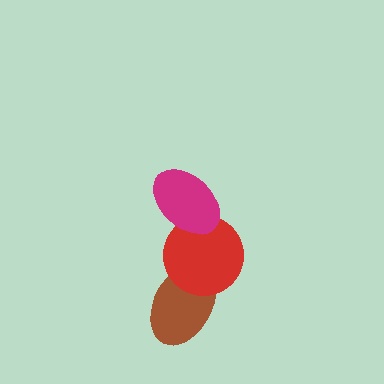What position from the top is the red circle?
The red circle is 2nd from the top.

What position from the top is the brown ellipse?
The brown ellipse is 3rd from the top.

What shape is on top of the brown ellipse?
The red circle is on top of the brown ellipse.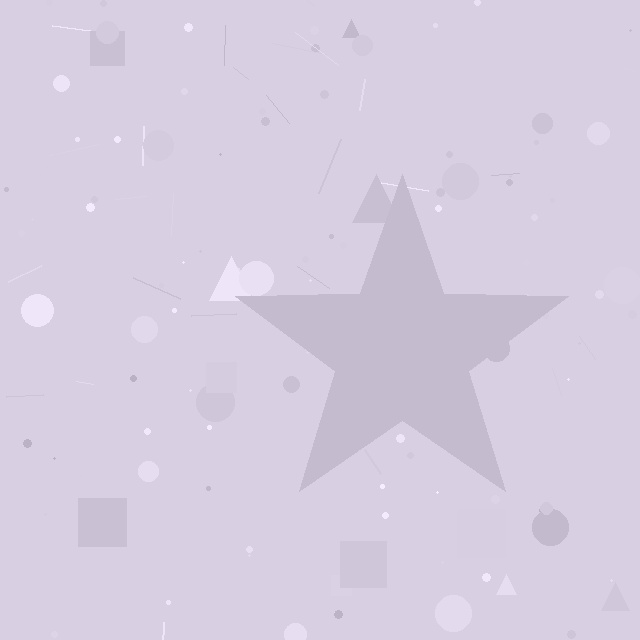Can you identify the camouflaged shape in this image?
The camouflaged shape is a star.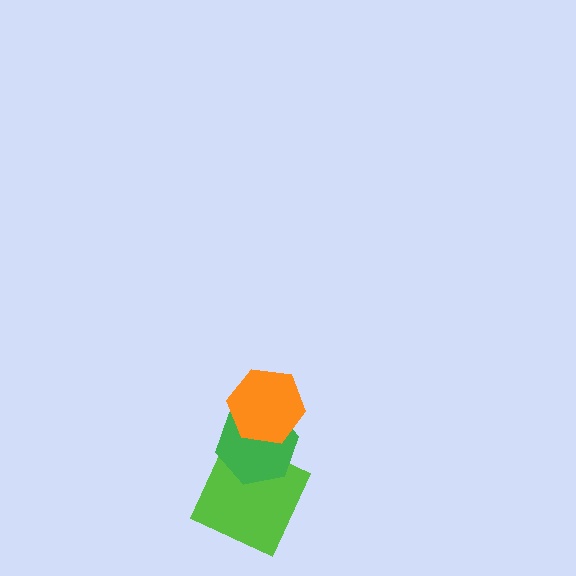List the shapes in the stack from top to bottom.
From top to bottom: the orange hexagon, the green hexagon, the lime square.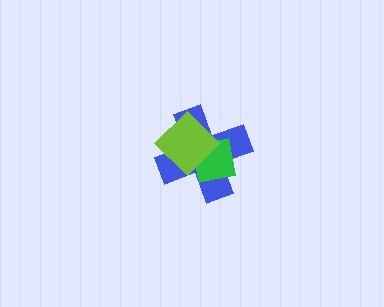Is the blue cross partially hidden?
Yes, it is partially covered by another shape.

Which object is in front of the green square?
The lime diamond is in front of the green square.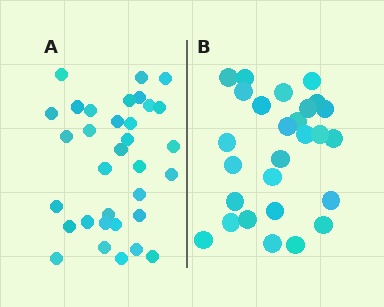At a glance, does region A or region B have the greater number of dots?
Region A (the left region) has more dots.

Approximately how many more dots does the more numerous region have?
Region A has about 6 more dots than region B.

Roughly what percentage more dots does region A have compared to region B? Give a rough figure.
About 20% more.